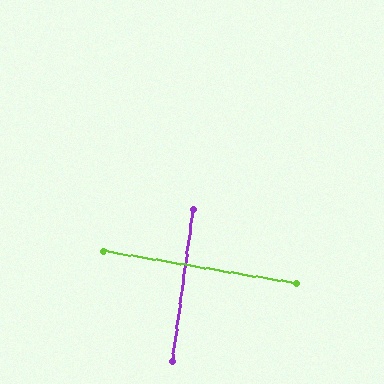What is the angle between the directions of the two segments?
Approximately 88 degrees.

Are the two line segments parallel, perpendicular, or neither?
Perpendicular — they meet at approximately 88°.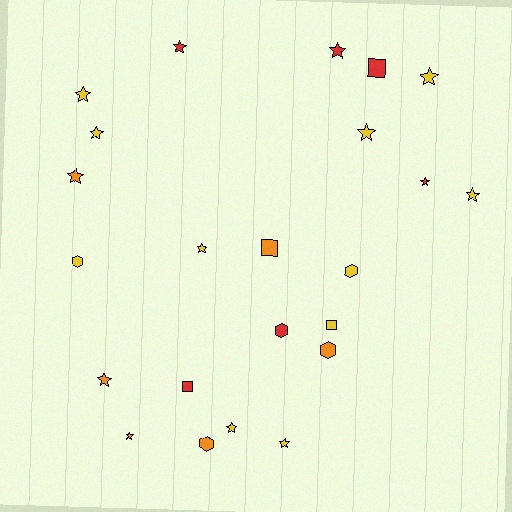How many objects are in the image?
There are 23 objects.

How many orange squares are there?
There is 1 orange square.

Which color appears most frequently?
Yellow, with 11 objects.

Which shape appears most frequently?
Star, with 14 objects.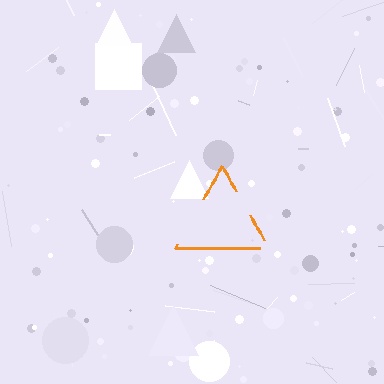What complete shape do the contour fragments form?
The contour fragments form a triangle.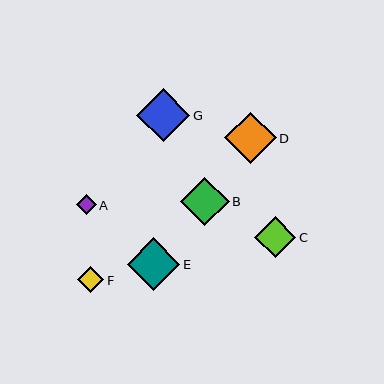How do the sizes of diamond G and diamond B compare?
Diamond G and diamond B are approximately the same size.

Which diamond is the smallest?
Diamond A is the smallest with a size of approximately 20 pixels.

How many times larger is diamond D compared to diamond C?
Diamond D is approximately 1.3 times the size of diamond C.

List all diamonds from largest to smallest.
From largest to smallest: G, E, D, B, C, F, A.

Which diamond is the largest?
Diamond G is the largest with a size of approximately 53 pixels.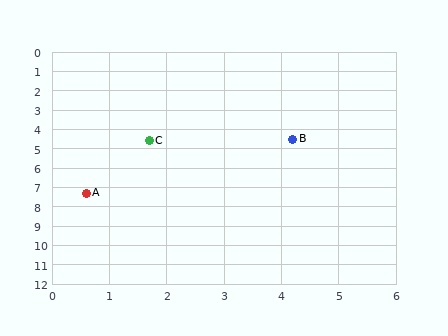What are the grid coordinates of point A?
Point A is at approximately (0.6, 7.3).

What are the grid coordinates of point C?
Point C is at approximately (1.7, 4.6).